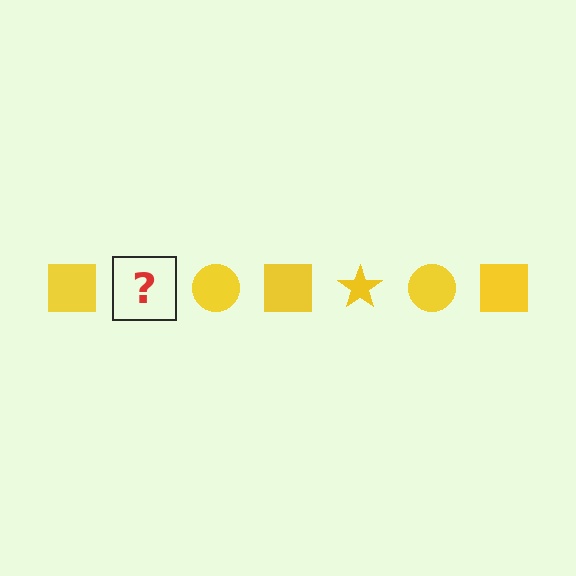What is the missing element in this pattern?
The missing element is a yellow star.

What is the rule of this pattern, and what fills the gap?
The rule is that the pattern cycles through square, star, circle shapes in yellow. The gap should be filled with a yellow star.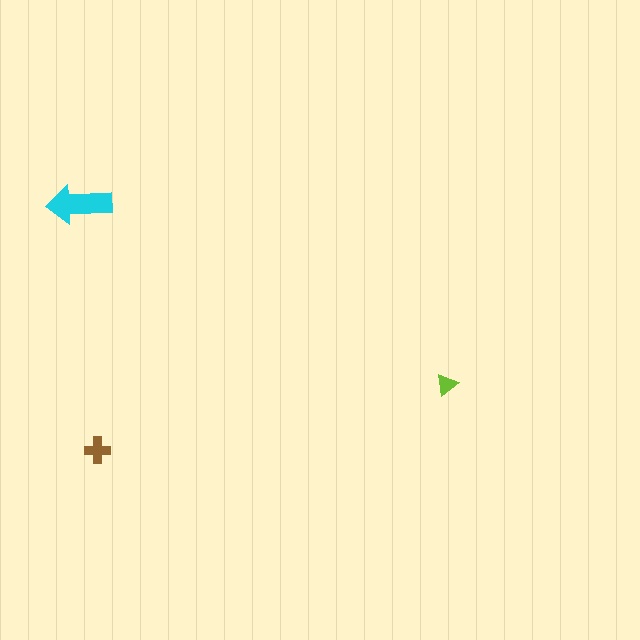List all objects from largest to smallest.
The cyan arrow, the brown cross, the lime triangle.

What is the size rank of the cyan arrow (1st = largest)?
1st.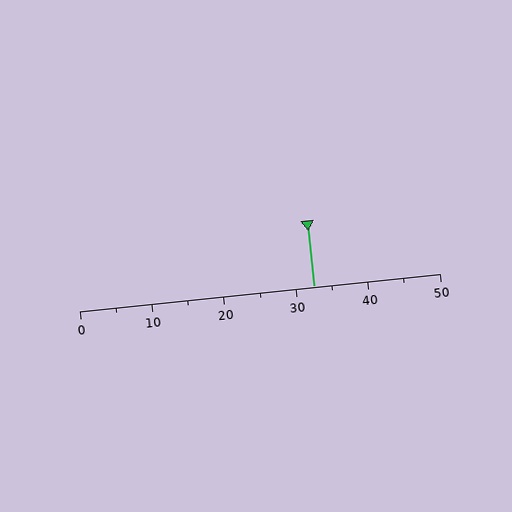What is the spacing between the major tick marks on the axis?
The major ticks are spaced 10 apart.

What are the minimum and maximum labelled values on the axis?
The axis runs from 0 to 50.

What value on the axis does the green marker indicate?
The marker indicates approximately 32.5.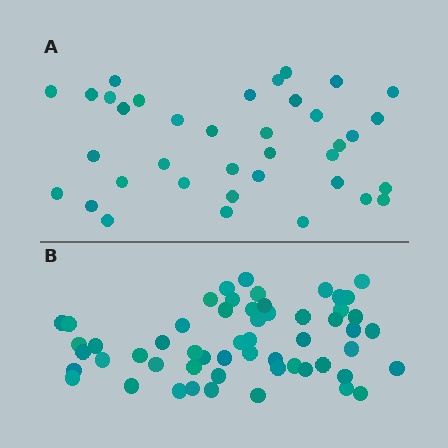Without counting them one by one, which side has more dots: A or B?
Region B (the bottom region) has more dots.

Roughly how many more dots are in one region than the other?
Region B has approximately 20 more dots than region A.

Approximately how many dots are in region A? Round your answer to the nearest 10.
About 40 dots. (The exact count is 37, which rounds to 40.)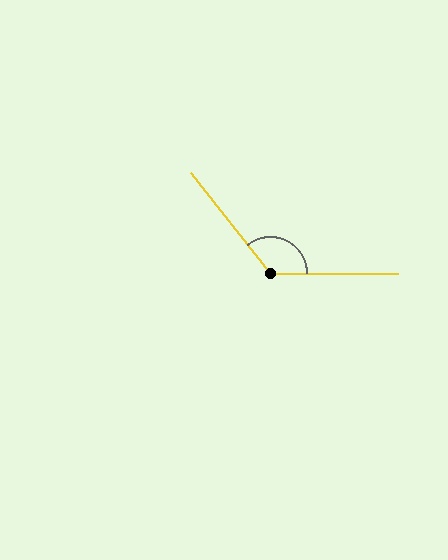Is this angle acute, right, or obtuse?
It is obtuse.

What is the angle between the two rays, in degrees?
Approximately 129 degrees.